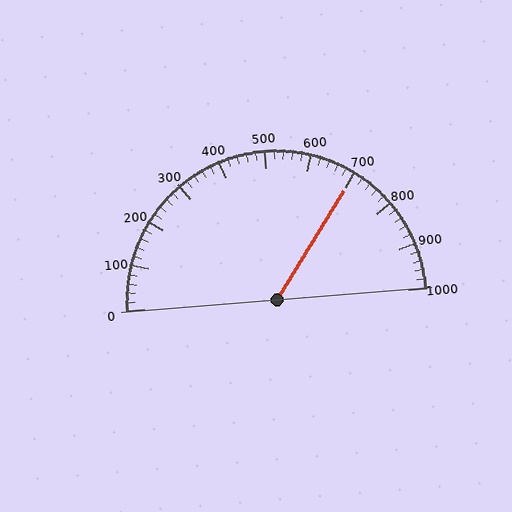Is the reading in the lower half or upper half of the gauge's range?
The reading is in the upper half of the range (0 to 1000).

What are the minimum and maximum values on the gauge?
The gauge ranges from 0 to 1000.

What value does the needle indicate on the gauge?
The needle indicates approximately 700.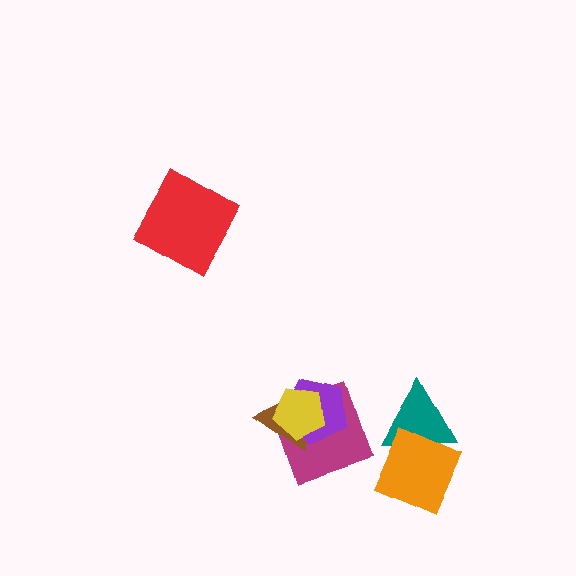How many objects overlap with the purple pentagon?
3 objects overlap with the purple pentagon.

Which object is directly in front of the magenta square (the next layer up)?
The brown triangle is directly in front of the magenta square.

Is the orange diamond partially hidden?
No, no other shape covers it.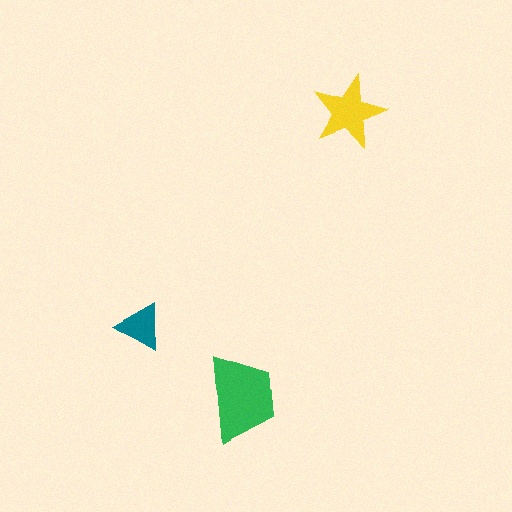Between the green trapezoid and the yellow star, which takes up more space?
The green trapezoid.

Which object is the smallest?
The teal triangle.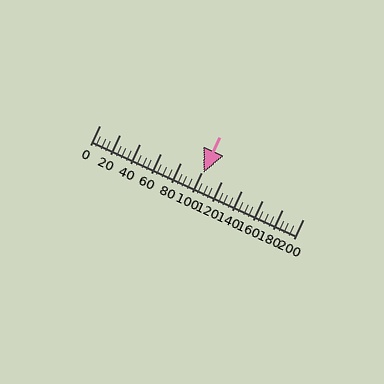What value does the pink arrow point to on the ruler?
The pink arrow points to approximately 102.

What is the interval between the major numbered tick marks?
The major tick marks are spaced 20 units apart.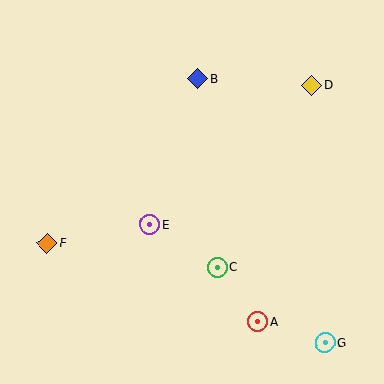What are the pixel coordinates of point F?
Point F is at (47, 243).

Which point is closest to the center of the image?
Point E at (149, 224) is closest to the center.